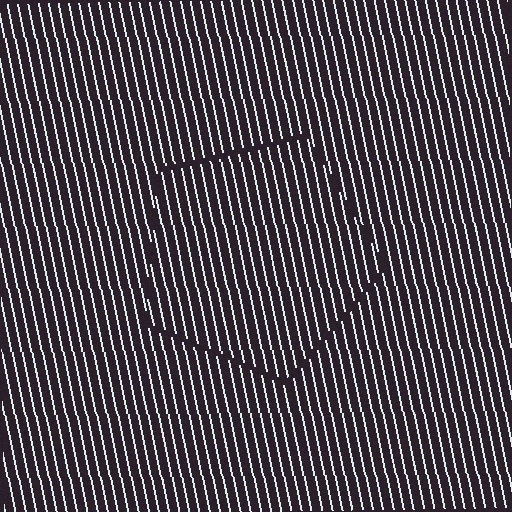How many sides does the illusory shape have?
5 sides — the line-ends trace a pentagon.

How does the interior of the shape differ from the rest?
The interior of the shape contains the same grating, shifted by half a period — the contour is defined by the phase discontinuity where line-ends from the inner and outer gratings abut.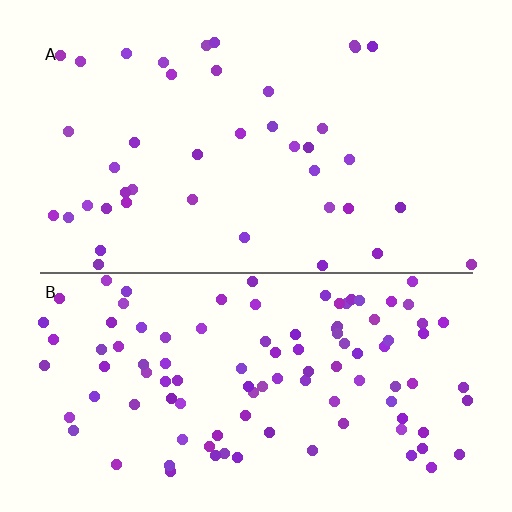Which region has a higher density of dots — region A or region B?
B (the bottom).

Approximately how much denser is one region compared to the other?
Approximately 2.5× — region B over region A.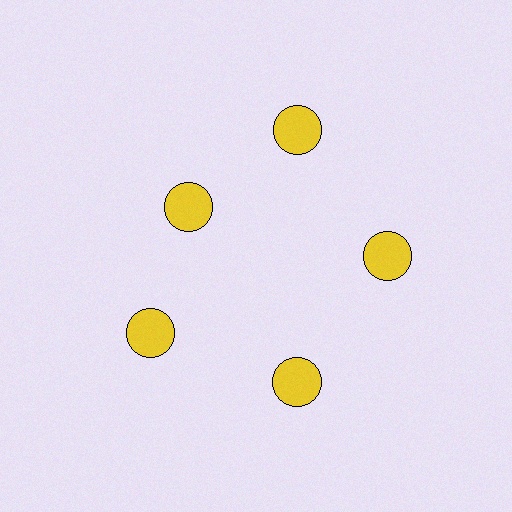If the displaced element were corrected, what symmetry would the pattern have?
It would have 5-fold rotational symmetry — the pattern would map onto itself every 72 degrees.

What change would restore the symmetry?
The symmetry would be restored by moving it outward, back onto the ring so that all 5 circles sit at equal angles and equal distance from the center.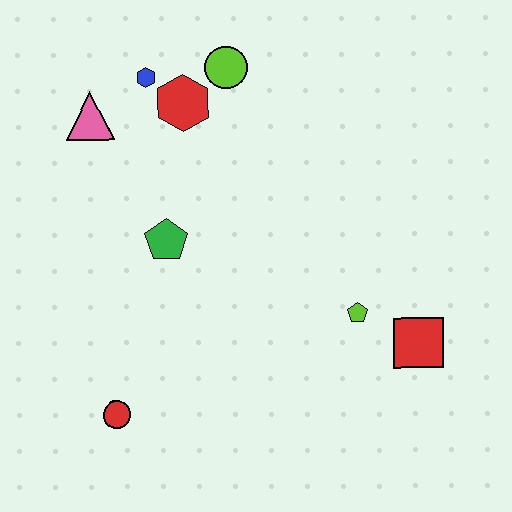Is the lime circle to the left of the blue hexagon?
No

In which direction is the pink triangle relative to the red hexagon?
The pink triangle is to the left of the red hexagon.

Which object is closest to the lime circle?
The red hexagon is closest to the lime circle.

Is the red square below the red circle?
No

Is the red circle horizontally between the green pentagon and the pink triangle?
Yes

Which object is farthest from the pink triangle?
The red square is farthest from the pink triangle.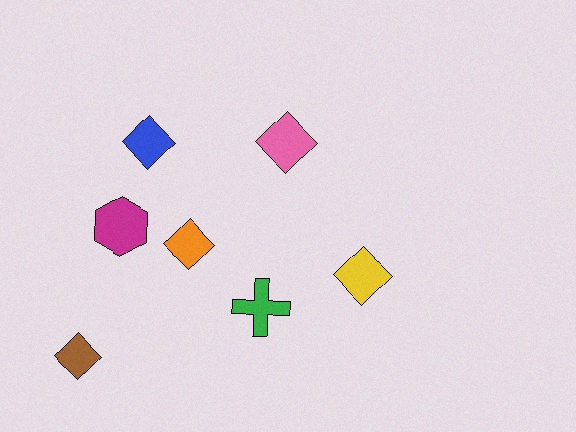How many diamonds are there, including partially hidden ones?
There are 5 diamonds.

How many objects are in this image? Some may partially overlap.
There are 7 objects.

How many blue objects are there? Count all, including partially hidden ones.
There is 1 blue object.